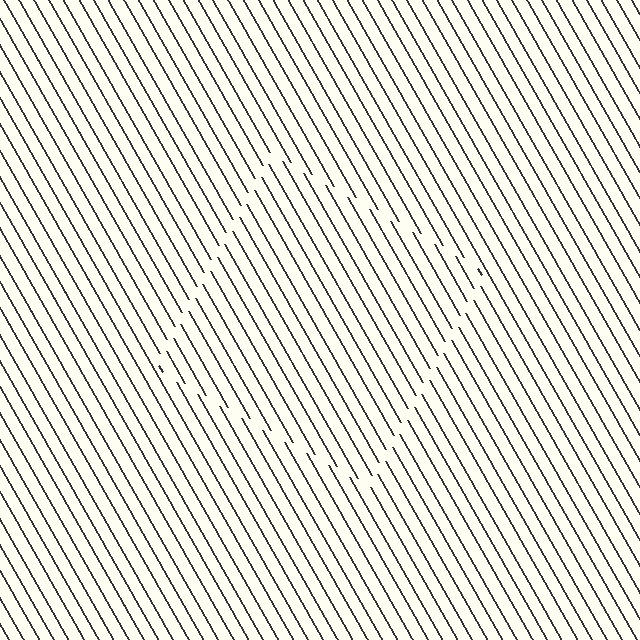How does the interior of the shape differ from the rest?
The interior of the shape contains the same grating, shifted by half a period — the contour is defined by the phase discontinuity where line-ends from the inner and outer gratings abut.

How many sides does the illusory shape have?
4 sides — the line-ends trace a square.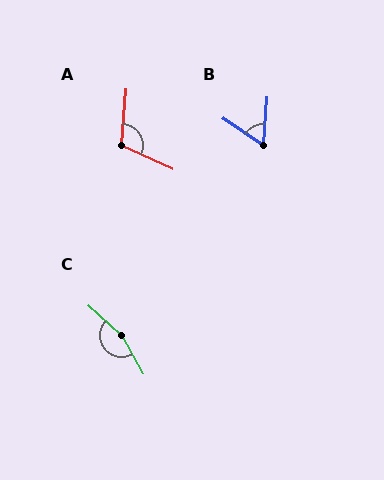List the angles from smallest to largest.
B (61°), A (111°), C (162°).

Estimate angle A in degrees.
Approximately 111 degrees.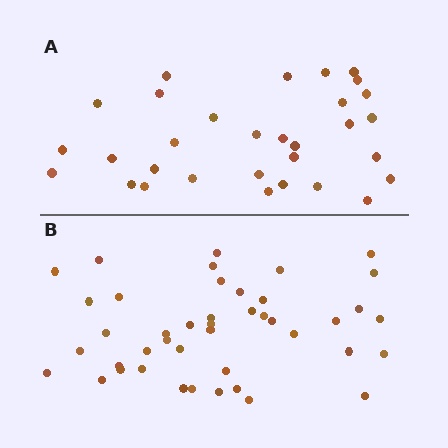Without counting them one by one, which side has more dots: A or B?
Region B (the bottom region) has more dots.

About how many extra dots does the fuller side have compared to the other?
Region B has roughly 12 or so more dots than region A.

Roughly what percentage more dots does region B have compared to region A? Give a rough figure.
About 40% more.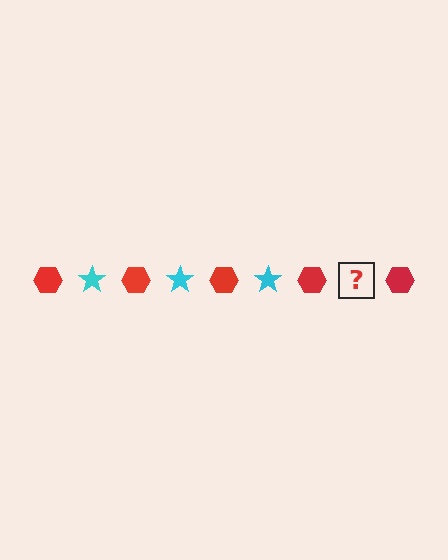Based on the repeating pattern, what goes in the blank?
The blank should be a cyan star.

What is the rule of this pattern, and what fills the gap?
The rule is that the pattern alternates between red hexagon and cyan star. The gap should be filled with a cyan star.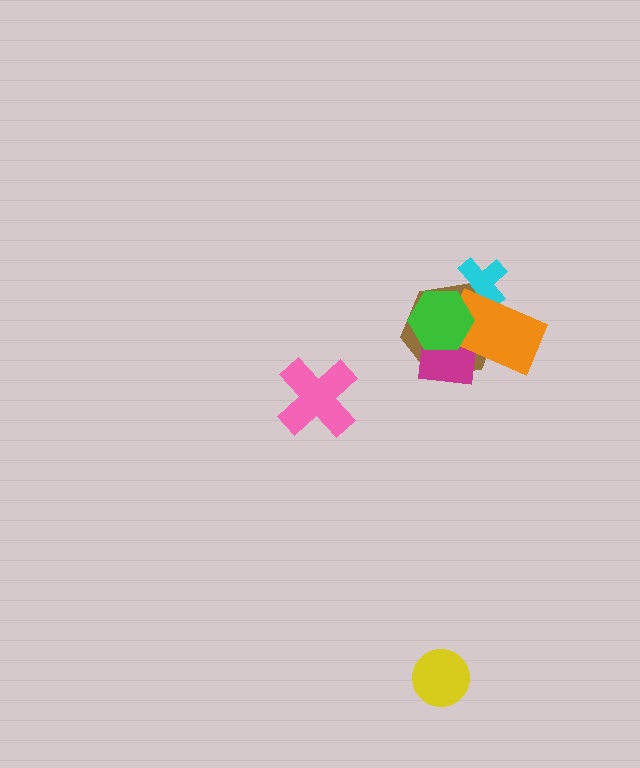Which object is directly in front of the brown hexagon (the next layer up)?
The magenta square is directly in front of the brown hexagon.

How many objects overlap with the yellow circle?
0 objects overlap with the yellow circle.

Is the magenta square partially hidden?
Yes, it is partially covered by another shape.